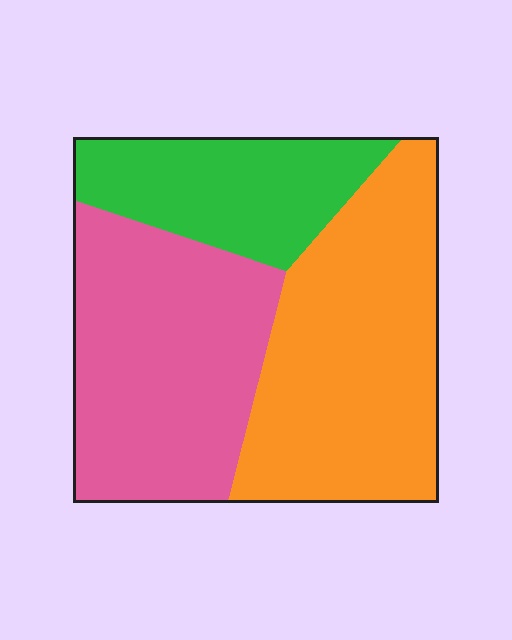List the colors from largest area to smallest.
From largest to smallest: orange, pink, green.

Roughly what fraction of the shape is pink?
Pink covers around 40% of the shape.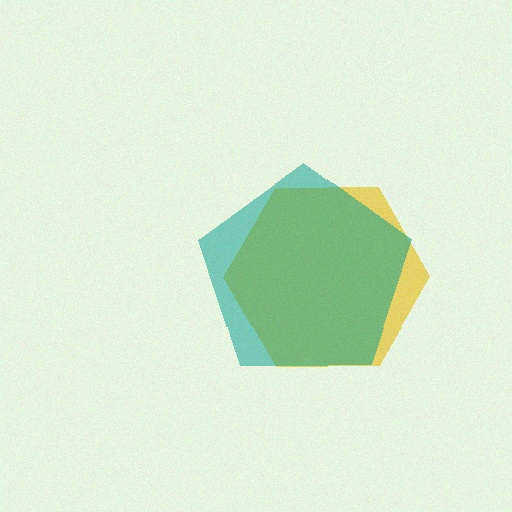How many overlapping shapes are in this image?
There are 2 overlapping shapes in the image.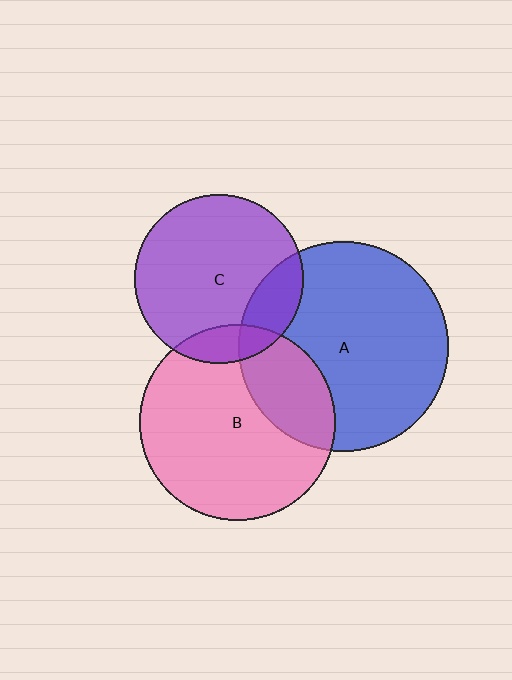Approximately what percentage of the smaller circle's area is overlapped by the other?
Approximately 25%.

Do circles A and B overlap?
Yes.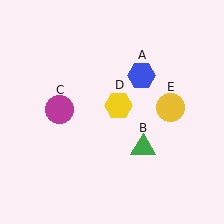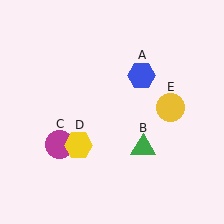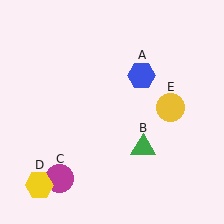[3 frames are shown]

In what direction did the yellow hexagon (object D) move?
The yellow hexagon (object D) moved down and to the left.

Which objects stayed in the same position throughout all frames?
Blue hexagon (object A) and green triangle (object B) and yellow circle (object E) remained stationary.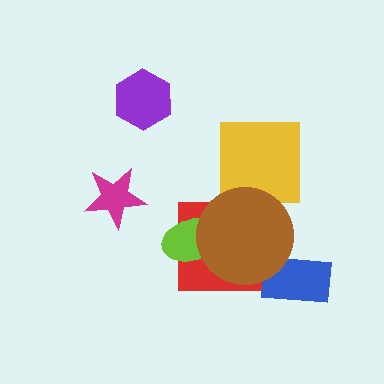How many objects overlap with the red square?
2 objects overlap with the red square.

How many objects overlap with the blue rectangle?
1 object overlaps with the blue rectangle.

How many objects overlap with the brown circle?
4 objects overlap with the brown circle.